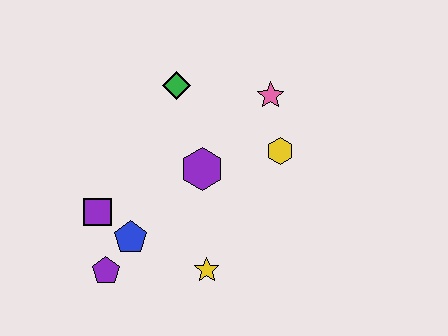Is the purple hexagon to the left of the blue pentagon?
No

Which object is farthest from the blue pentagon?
The pink star is farthest from the blue pentagon.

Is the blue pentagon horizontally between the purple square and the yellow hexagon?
Yes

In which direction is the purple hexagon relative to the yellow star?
The purple hexagon is above the yellow star.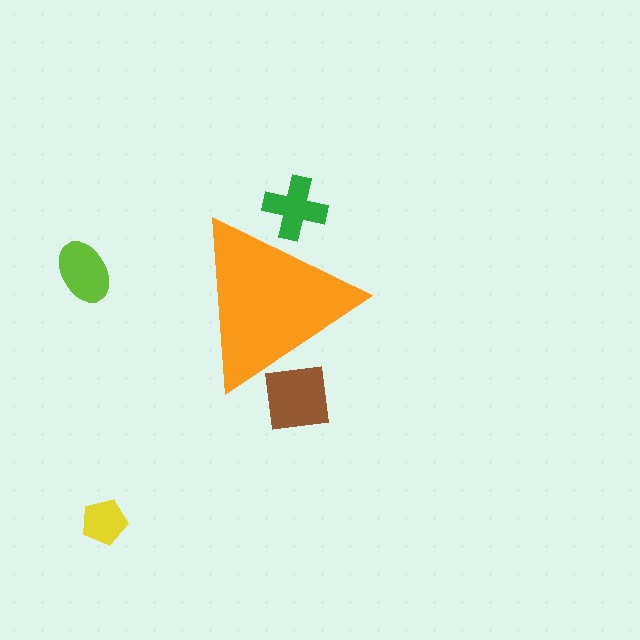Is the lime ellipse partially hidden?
No, the lime ellipse is fully visible.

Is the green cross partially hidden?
Yes, the green cross is partially hidden behind the orange triangle.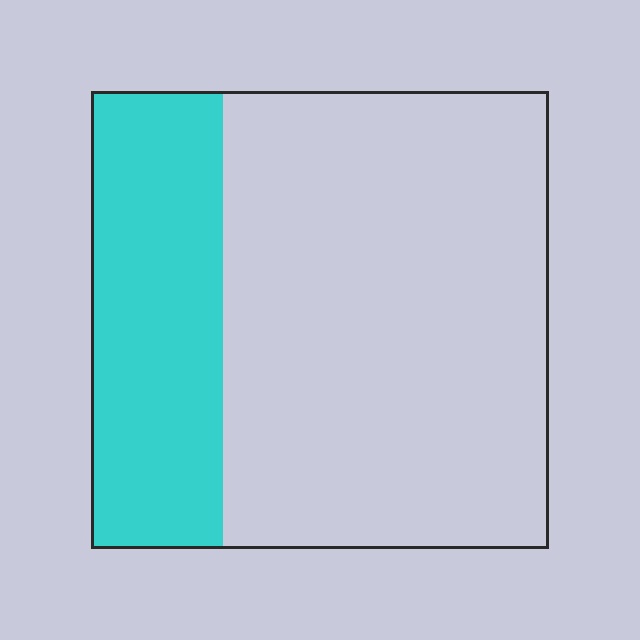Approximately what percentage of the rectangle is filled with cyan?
Approximately 30%.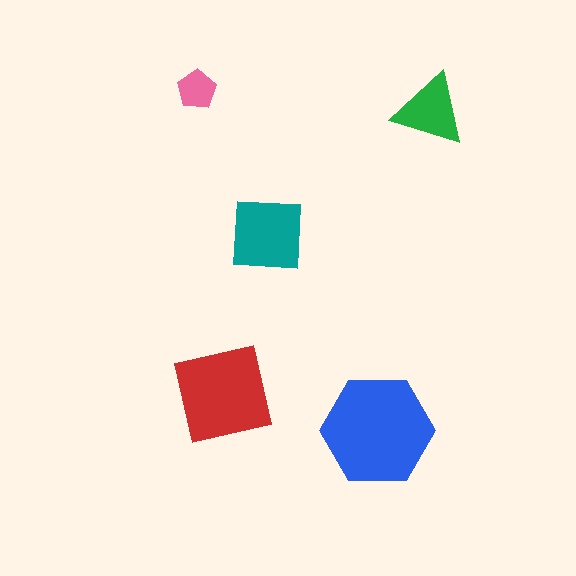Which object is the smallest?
The pink pentagon.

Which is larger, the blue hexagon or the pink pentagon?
The blue hexagon.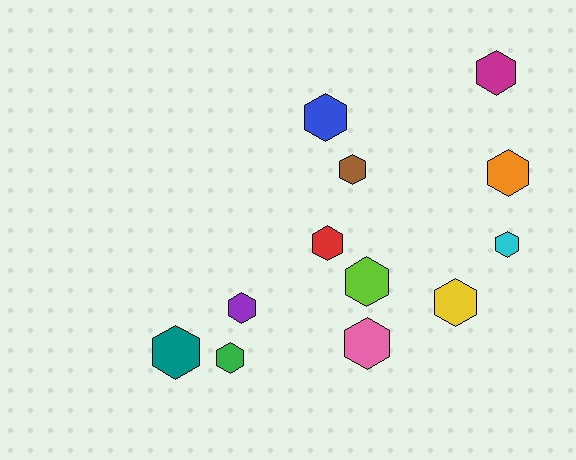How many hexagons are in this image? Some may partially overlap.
There are 12 hexagons.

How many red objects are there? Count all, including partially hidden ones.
There is 1 red object.